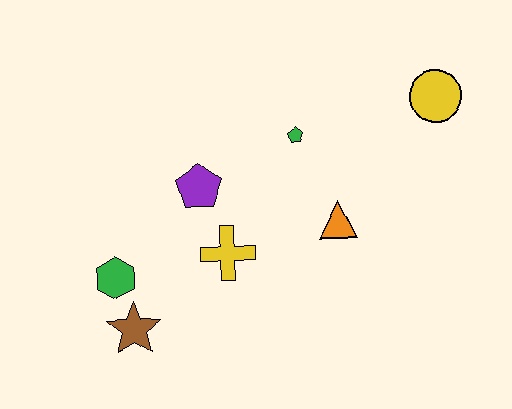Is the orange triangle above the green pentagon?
No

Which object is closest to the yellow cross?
The purple pentagon is closest to the yellow cross.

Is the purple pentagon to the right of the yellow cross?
No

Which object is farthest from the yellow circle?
The brown star is farthest from the yellow circle.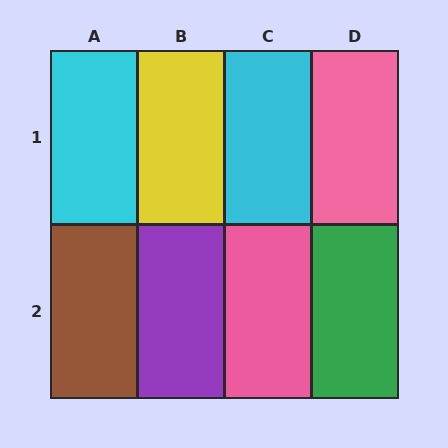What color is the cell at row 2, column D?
Green.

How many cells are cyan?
2 cells are cyan.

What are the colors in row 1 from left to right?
Cyan, yellow, cyan, pink.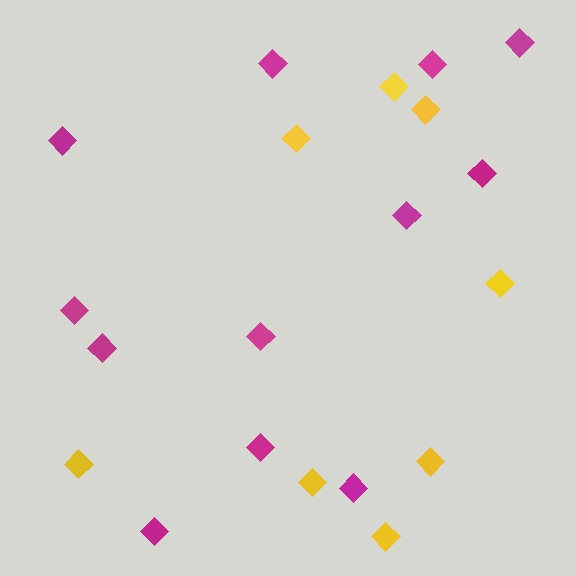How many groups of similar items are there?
There are 2 groups: one group of yellow diamonds (8) and one group of magenta diamonds (12).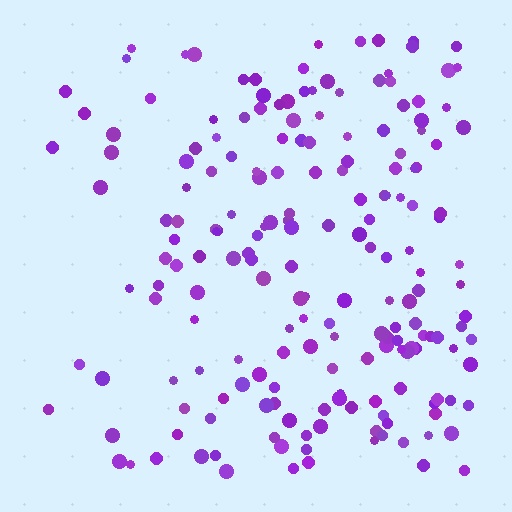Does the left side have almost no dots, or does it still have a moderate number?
Still a moderate number, just noticeably fewer than the right.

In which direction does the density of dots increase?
From left to right, with the right side densest.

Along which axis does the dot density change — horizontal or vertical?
Horizontal.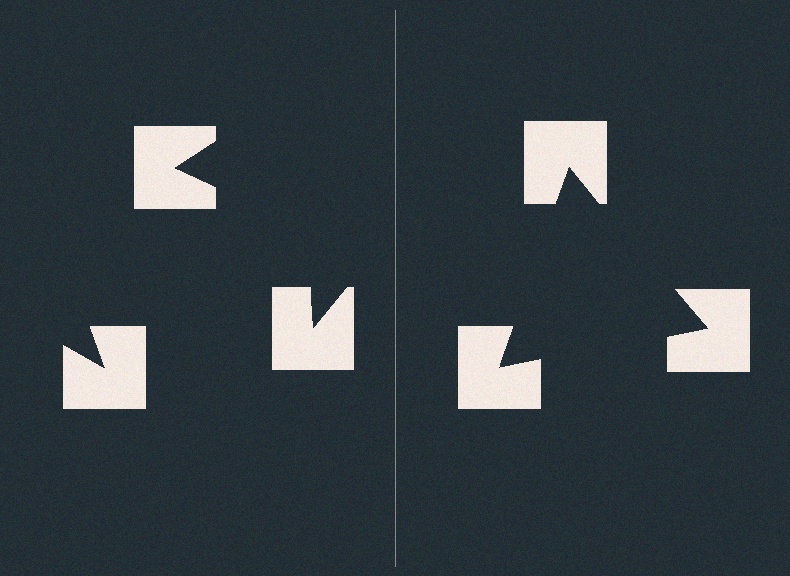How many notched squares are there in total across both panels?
6 — 3 on each side.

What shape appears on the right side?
An illusory triangle.